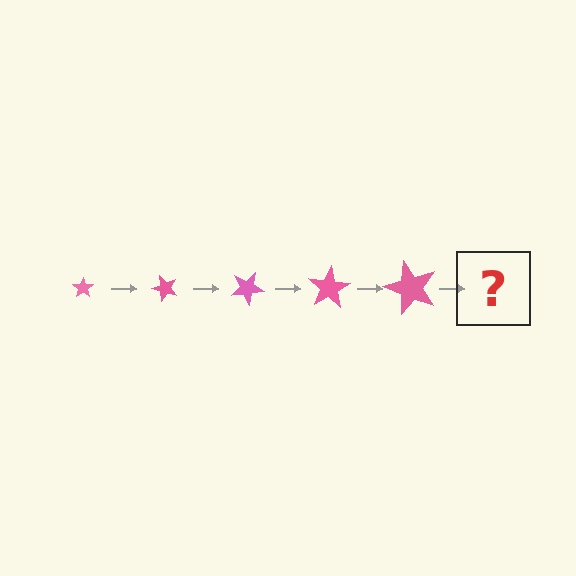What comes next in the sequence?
The next element should be a star, larger than the previous one and rotated 250 degrees from the start.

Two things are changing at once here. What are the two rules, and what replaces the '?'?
The two rules are that the star grows larger each step and it rotates 50 degrees each step. The '?' should be a star, larger than the previous one and rotated 250 degrees from the start.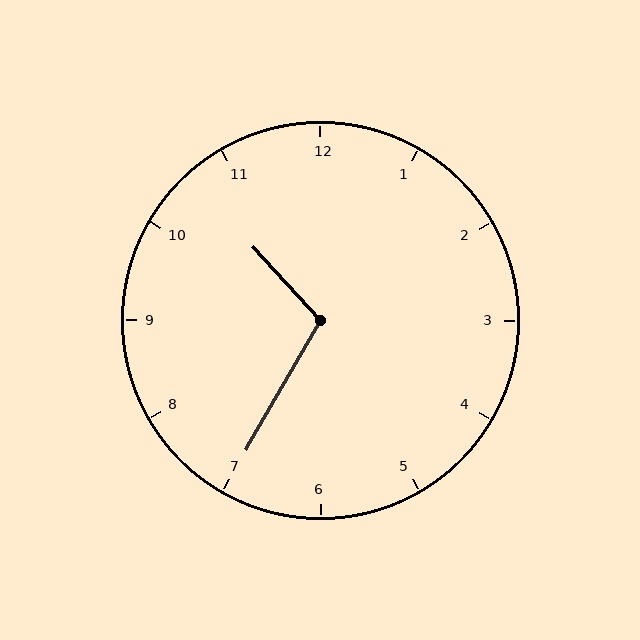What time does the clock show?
10:35.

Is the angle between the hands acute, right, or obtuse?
It is obtuse.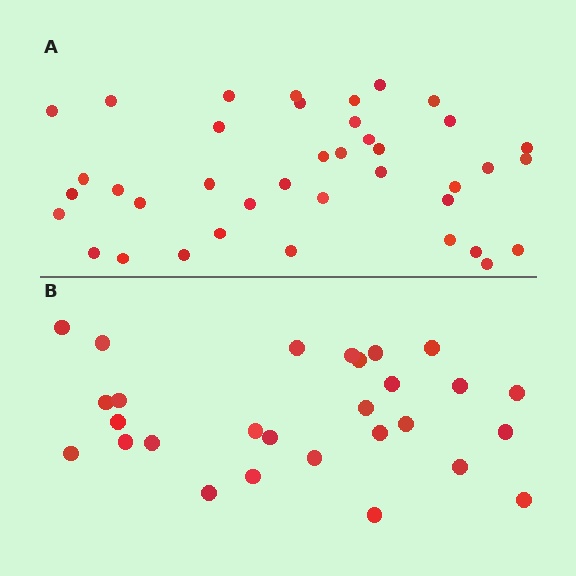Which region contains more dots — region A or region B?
Region A (the top region) has more dots.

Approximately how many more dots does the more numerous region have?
Region A has roughly 12 or so more dots than region B.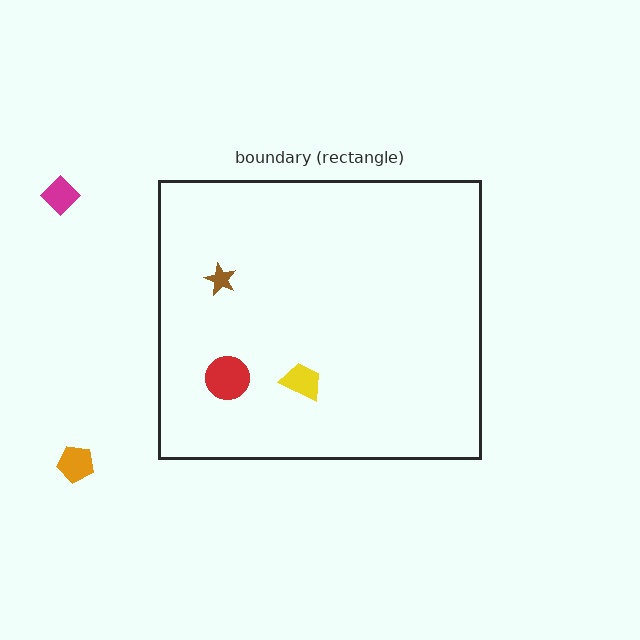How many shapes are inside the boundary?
3 inside, 2 outside.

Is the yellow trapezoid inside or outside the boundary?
Inside.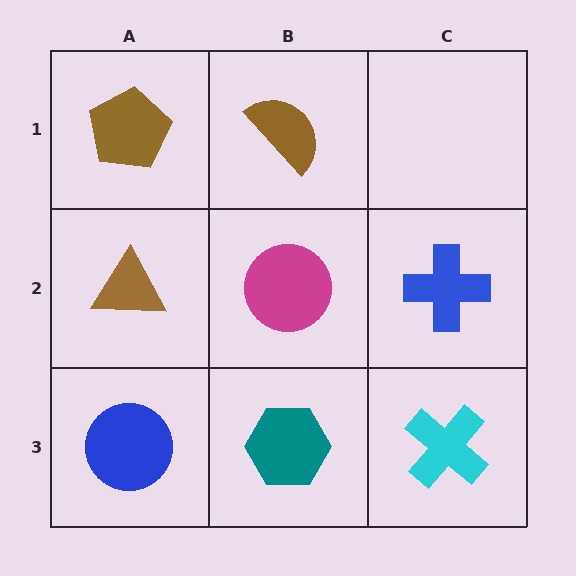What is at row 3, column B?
A teal hexagon.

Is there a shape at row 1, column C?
No, that cell is empty.